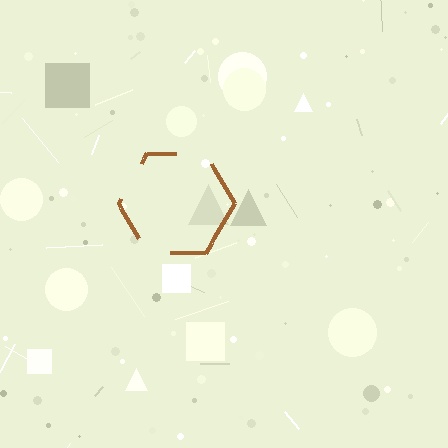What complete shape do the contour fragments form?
The contour fragments form a hexagon.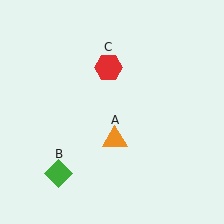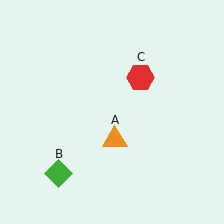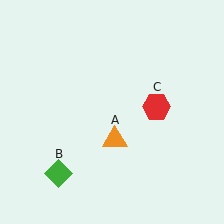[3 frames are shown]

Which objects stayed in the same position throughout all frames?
Orange triangle (object A) and green diamond (object B) remained stationary.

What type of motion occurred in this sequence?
The red hexagon (object C) rotated clockwise around the center of the scene.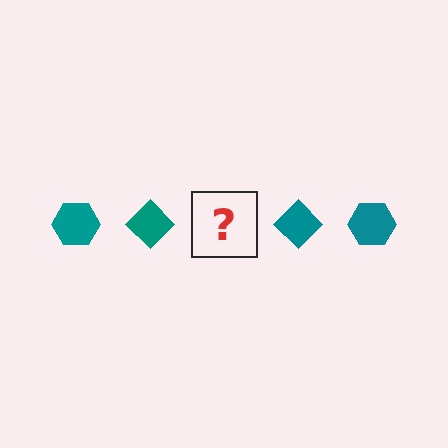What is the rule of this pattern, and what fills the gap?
The rule is that the pattern cycles through hexagon, diamond shapes in teal. The gap should be filled with a teal hexagon.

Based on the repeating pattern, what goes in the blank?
The blank should be a teal hexagon.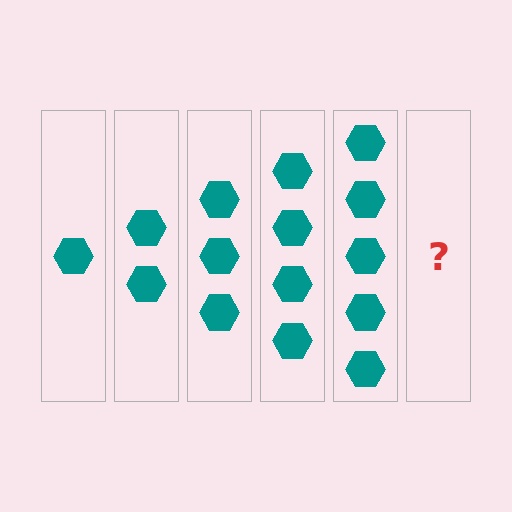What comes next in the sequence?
The next element should be 6 hexagons.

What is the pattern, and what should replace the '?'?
The pattern is that each step adds one more hexagon. The '?' should be 6 hexagons.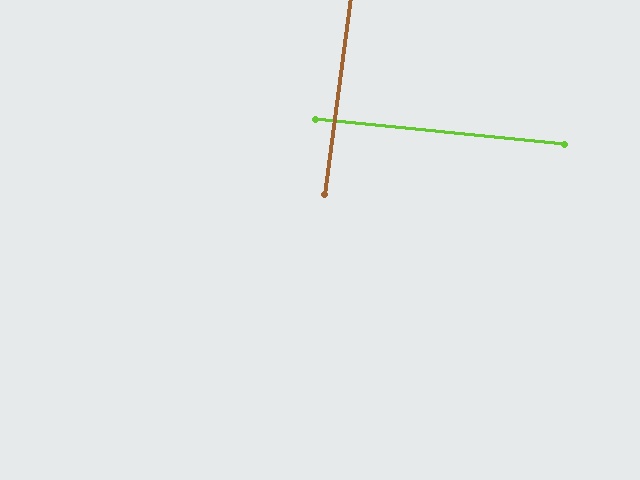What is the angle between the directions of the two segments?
Approximately 88 degrees.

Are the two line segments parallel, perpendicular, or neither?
Perpendicular — they meet at approximately 88°.